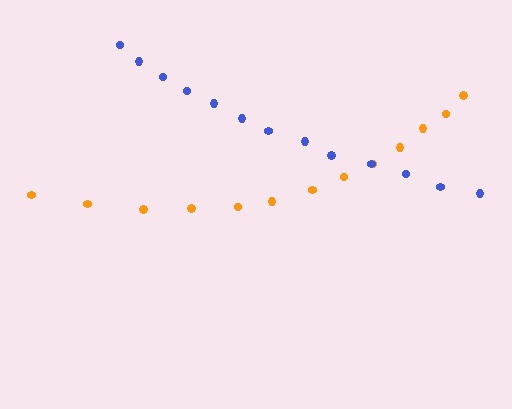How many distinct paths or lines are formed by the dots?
There are 2 distinct paths.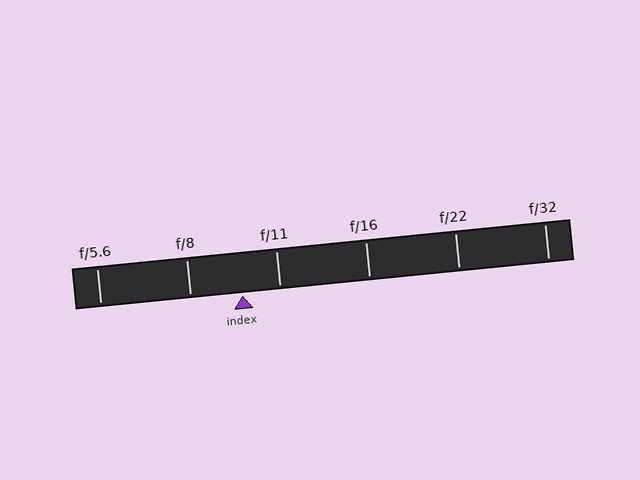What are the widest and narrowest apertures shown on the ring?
The widest aperture shown is f/5.6 and the narrowest is f/32.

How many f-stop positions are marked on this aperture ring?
There are 6 f-stop positions marked.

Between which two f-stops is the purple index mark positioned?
The index mark is between f/8 and f/11.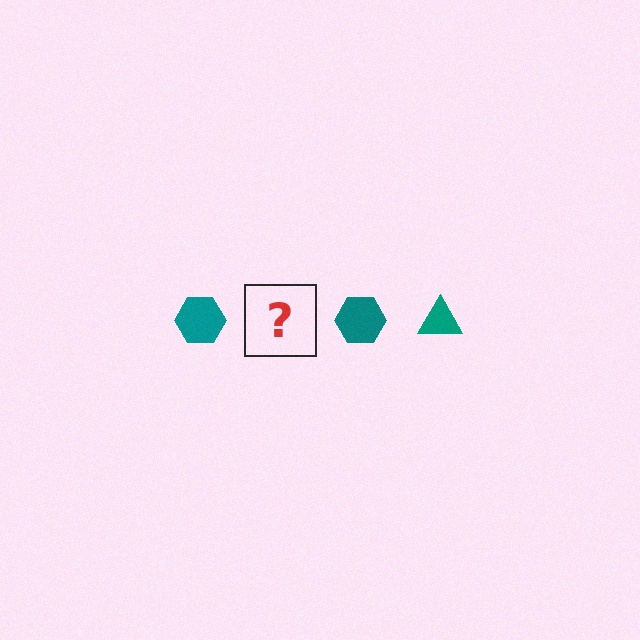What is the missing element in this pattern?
The missing element is a teal triangle.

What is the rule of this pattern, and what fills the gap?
The rule is that the pattern cycles through hexagon, triangle shapes in teal. The gap should be filled with a teal triangle.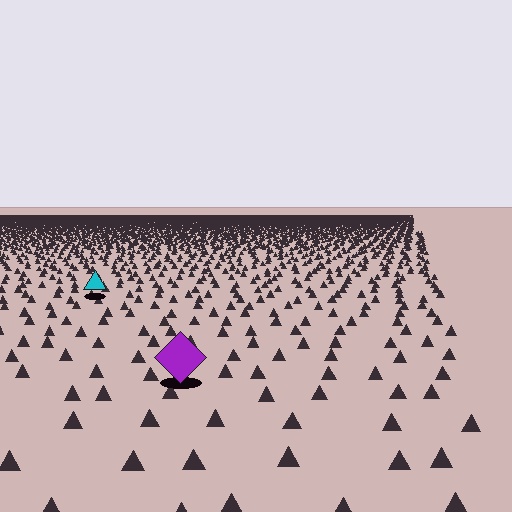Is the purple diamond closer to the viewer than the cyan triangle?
Yes. The purple diamond is closer — you can tell from the texture gradient: the ground texture is coarser near it.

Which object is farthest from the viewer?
The cyan triangle is farthest from the viewer. It appears smaller and the ground texture around it is denser.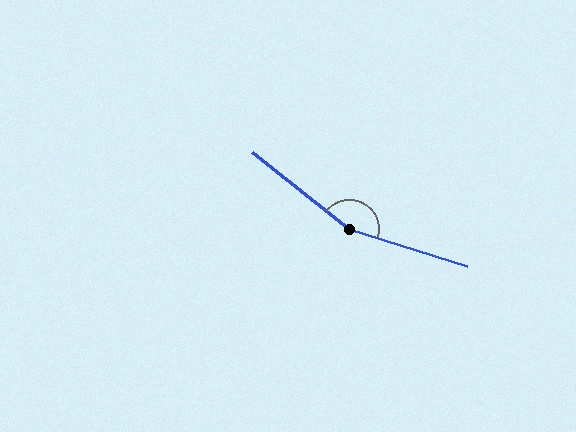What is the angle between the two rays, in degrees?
Approximately 159 degrees.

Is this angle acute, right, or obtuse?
It is obtuse.